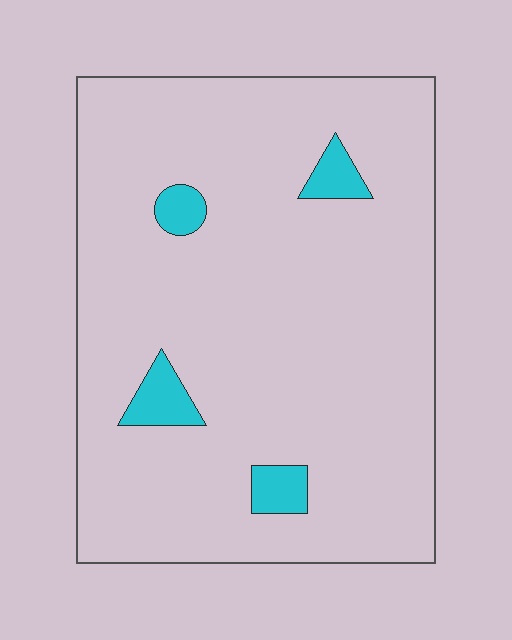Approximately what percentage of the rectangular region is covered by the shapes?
Approximately 5%.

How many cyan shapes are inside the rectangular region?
4.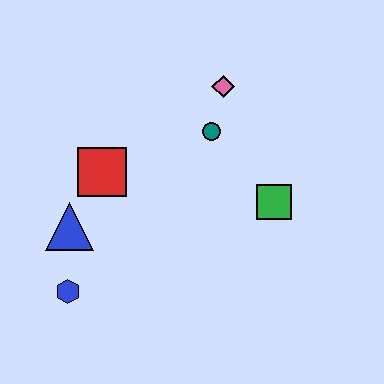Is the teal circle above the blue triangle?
Yes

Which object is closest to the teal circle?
The pink diamond is closest to the teal circle.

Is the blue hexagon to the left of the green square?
Yes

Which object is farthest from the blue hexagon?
The pink diamond is farthest from the blue hexagon.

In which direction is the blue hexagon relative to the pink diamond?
The blue hexagon is below the pink diamond.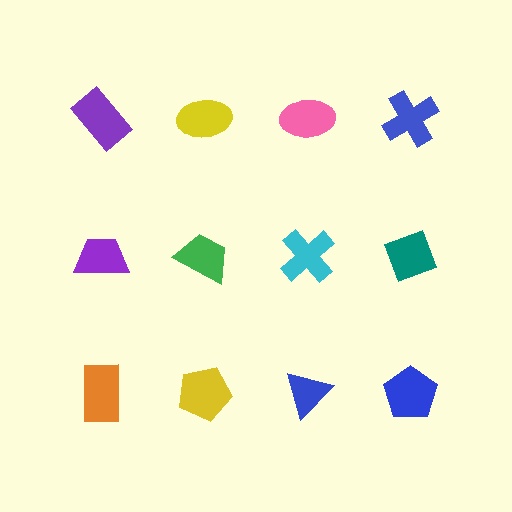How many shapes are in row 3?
4 shapes.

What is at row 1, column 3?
A pink ellipse.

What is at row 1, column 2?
A yellow ellipse.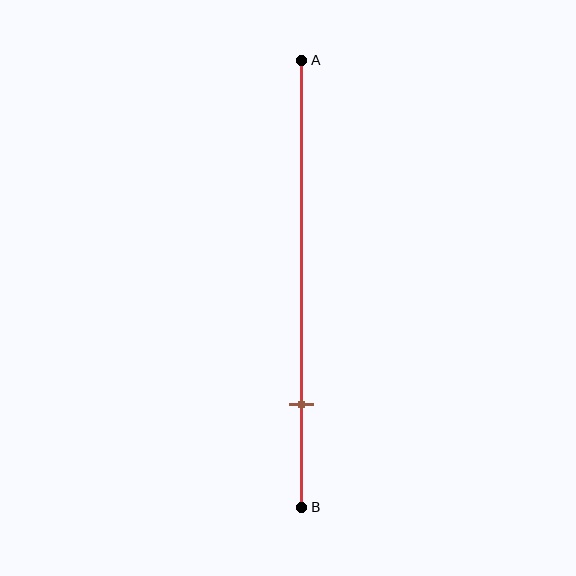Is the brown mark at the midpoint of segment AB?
No, the mark is at about 75% from A, not at the 50% midpoint.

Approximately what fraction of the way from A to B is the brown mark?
The brown mark is approximately 75% of the way from A to B.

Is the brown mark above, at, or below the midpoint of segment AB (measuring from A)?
The brown mark is below the midpoint of segment AB.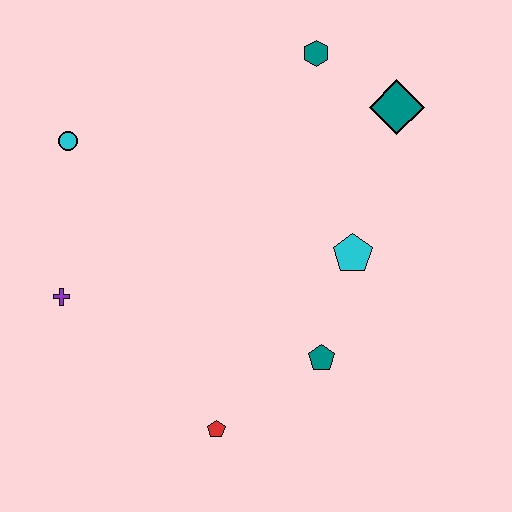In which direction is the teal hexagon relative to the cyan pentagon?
The teal hexagon is above the cyan pentagon.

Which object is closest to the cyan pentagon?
The teal pentagon is closest to the cyan pentagon.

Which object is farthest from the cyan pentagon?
The cyan circle is farthest from the cyan pentagon.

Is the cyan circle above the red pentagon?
Yes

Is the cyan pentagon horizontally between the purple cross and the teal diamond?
Yes